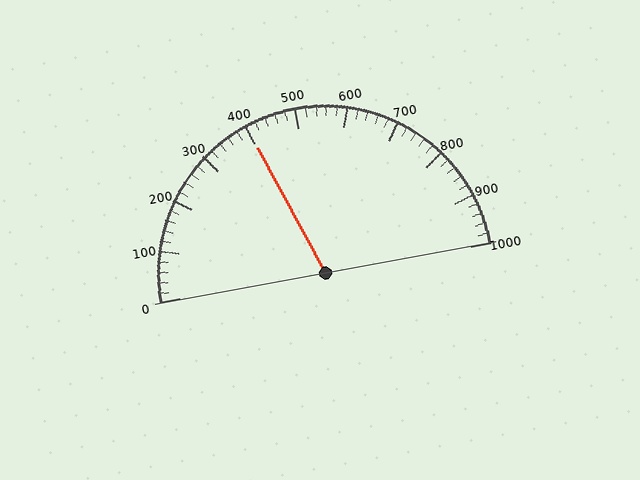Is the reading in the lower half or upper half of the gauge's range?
The reading is in the lower half of the range (0 to 1000).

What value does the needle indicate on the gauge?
The needle indicates approximately 400.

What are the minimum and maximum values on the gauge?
The gauge ranges from 0 to 1000.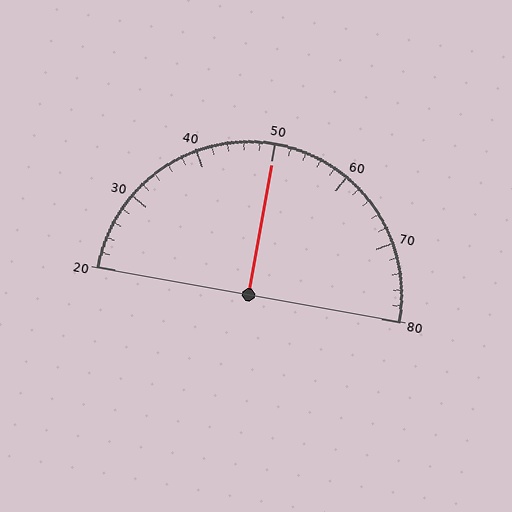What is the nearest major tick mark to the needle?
The nearest major tick mark is 50.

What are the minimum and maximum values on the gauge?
The gauge ranges from 20 to 80.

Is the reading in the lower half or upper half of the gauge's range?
The reading is in the upper half of the range (20 to 80).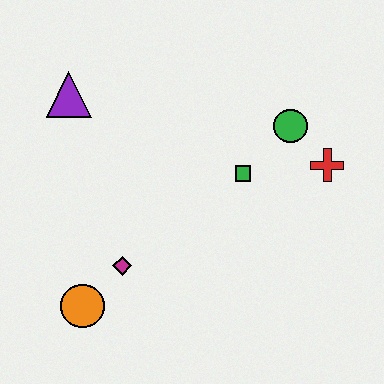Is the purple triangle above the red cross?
Yes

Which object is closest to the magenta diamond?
The orange circle is closest to the magenta diamond.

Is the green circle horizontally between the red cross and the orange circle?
Yes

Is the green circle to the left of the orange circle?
No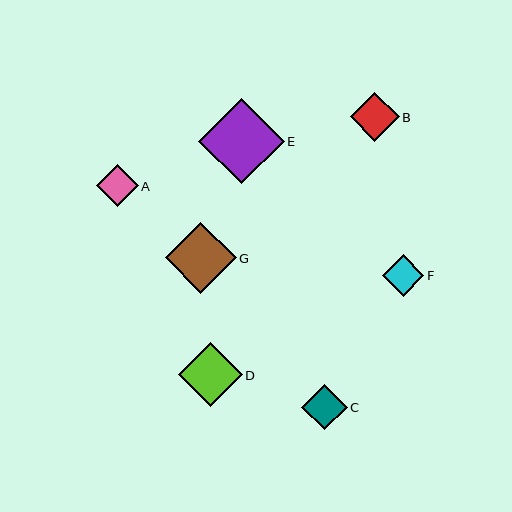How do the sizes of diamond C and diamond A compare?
Diamond C and diamond A are approximately the same size.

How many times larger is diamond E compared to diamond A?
Diamond E is approximately 2.0 times the size of diamond A.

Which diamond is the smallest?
Diamond F is the smallest with a size of approximately 41 pixels.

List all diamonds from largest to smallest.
From largest to smallest: E, G, D, B, C, A, F.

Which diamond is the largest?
Diamond E is the largest with a size of approximately 85 pixels.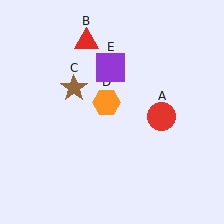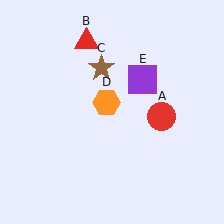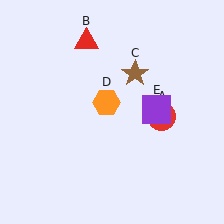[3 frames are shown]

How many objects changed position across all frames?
2 objects changed position: brown star (object C), purple square (object E).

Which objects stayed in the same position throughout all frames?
Red circle (object A) and red triangle (object B) and orange hexagon (object D) remained stationary.